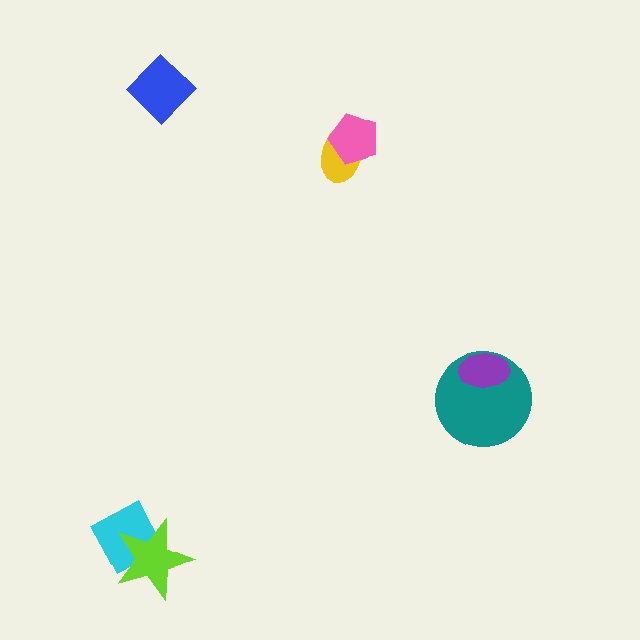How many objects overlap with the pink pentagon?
1 object overlaps with the pink pentagon.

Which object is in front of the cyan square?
The lime star is in front of the cyan square.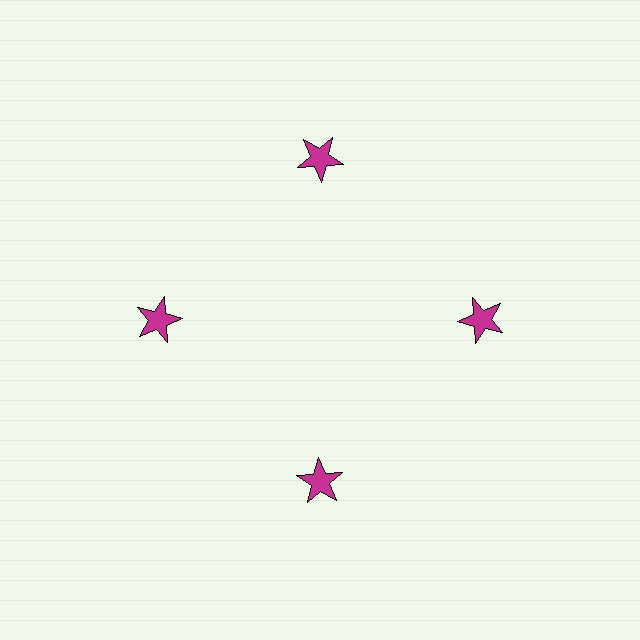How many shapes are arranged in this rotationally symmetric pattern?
There are 4 shapes, arranged in 4 groups of 1.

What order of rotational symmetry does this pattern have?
This pattern has 4-fold rotational symmetry.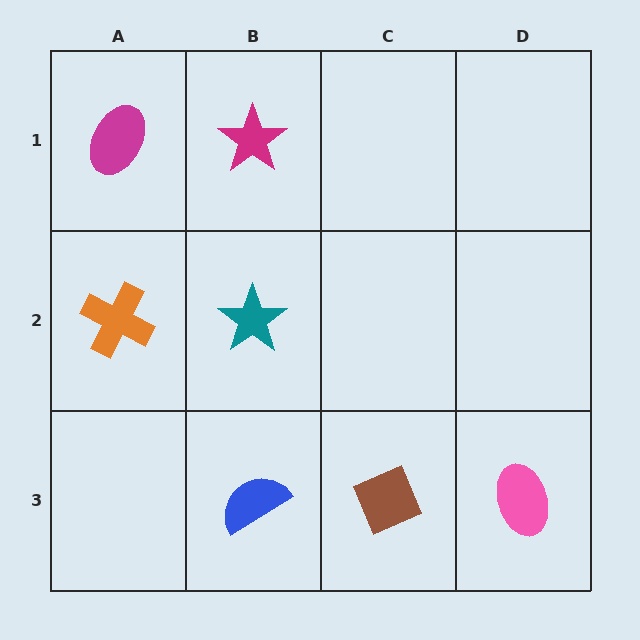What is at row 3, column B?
A blue semicircle.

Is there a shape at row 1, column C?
No, that cell is empty.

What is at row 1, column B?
A magenta star.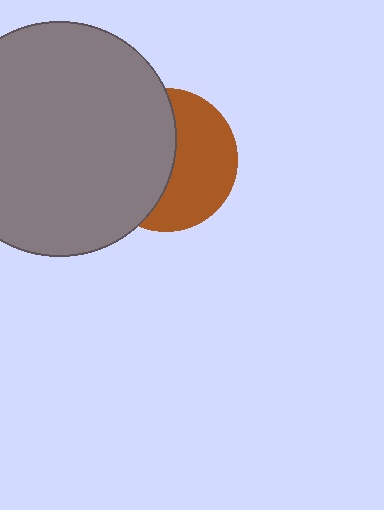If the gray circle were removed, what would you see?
You would see the complete brown circle.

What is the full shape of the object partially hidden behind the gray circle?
The partially hidden object is a brown circle.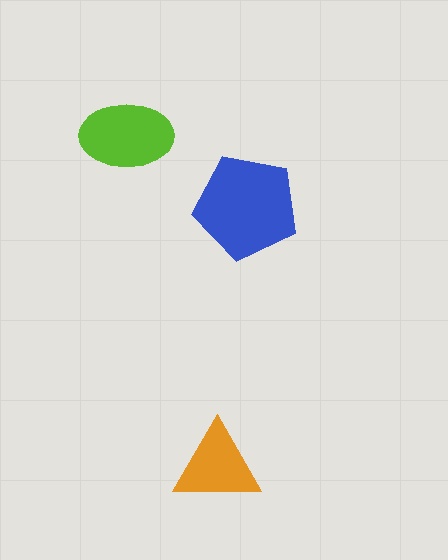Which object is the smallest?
The orange triangle.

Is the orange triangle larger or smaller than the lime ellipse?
Smaller.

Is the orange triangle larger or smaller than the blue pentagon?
Smaller.